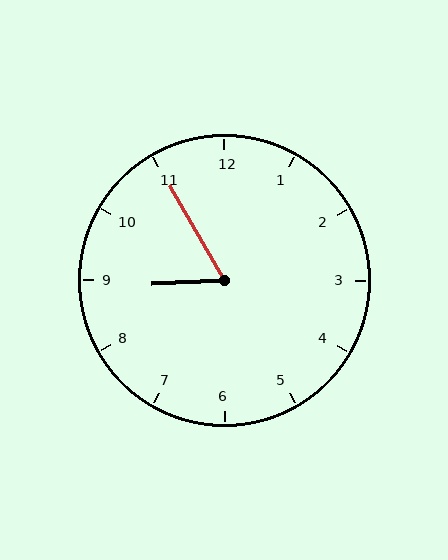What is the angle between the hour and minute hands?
Approximately 62 degrees.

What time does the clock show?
8:55.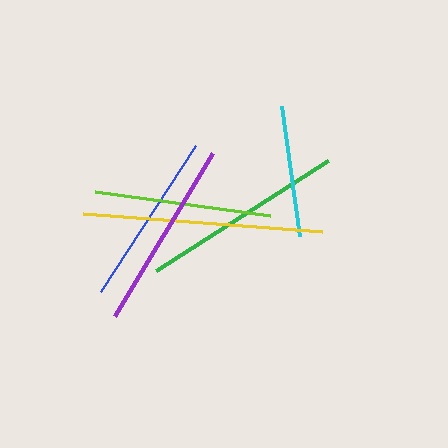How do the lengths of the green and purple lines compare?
The green and purple lines are approximately the same length.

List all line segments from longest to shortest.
From longest to shortest: yellow, green, purple, lime, blue, cyan.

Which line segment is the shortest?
The cyan line is the shortest at approximately 131 pixels.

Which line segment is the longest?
The yellow line is the longest at approximately 240 pixels.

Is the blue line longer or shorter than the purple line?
The purple line is longer than the blue line.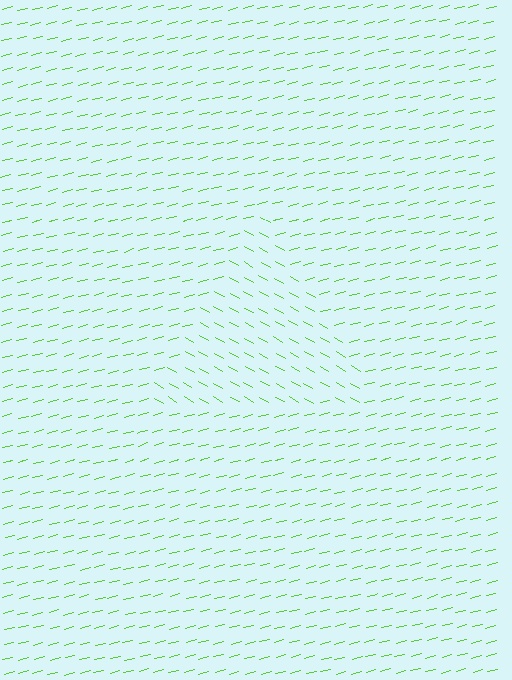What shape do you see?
I see a triangle.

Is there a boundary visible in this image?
Yes, there is a texture boundary formed by a change in line orientation.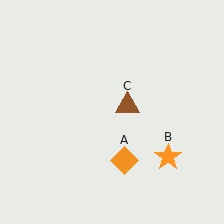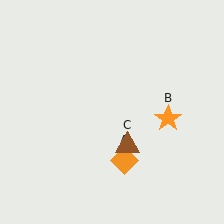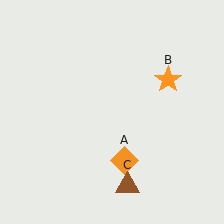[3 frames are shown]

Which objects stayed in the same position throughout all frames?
Orange diamond (object A) remained stationary.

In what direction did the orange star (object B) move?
The orange star (object B) moved up.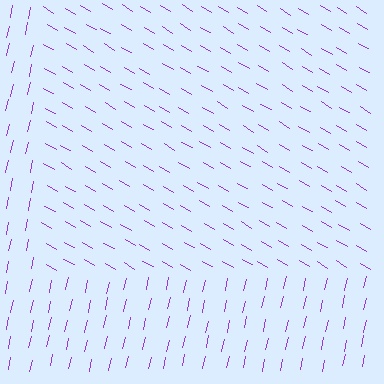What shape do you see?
I see a rectangle.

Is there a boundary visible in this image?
Yes, there is a texture boundary formed by a change in line orientation.